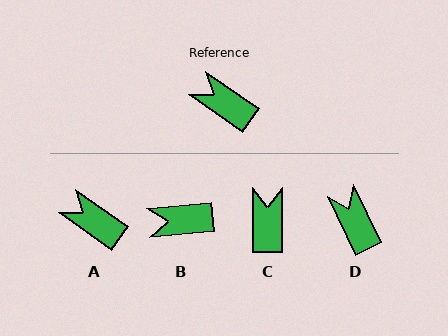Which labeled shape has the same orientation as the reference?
A.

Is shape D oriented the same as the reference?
No, it is off by about 29 degrees.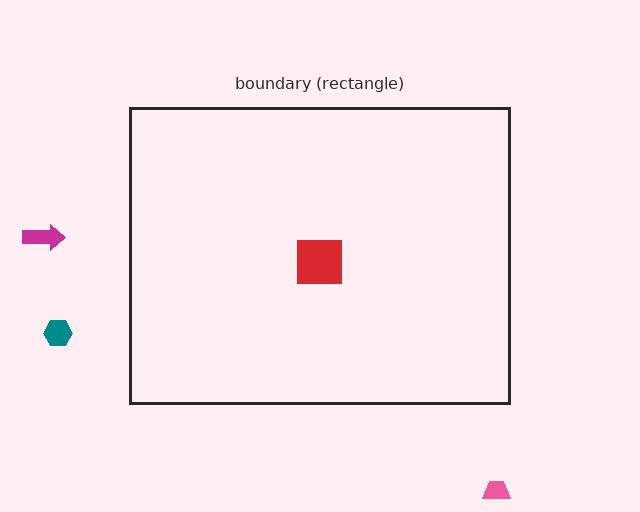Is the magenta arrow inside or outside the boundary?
Outside.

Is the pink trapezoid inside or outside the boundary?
Outside.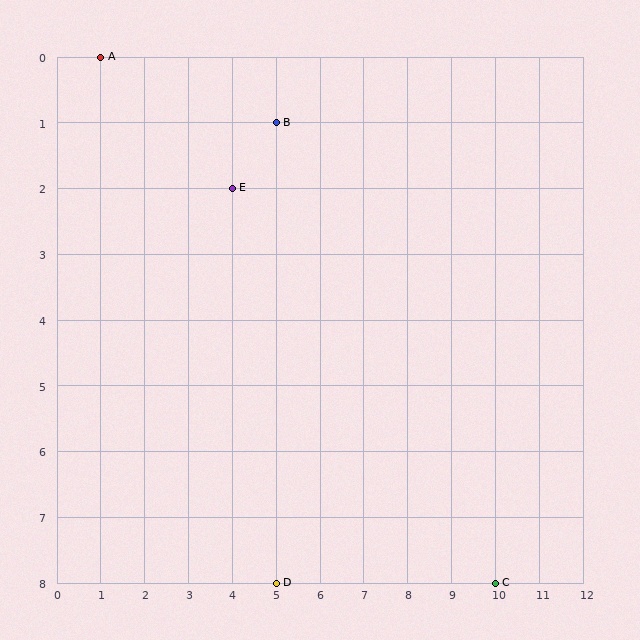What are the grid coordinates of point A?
Point A is at grid coordinates (1, 0).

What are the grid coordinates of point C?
Point C is at grid coordinates (10, 8).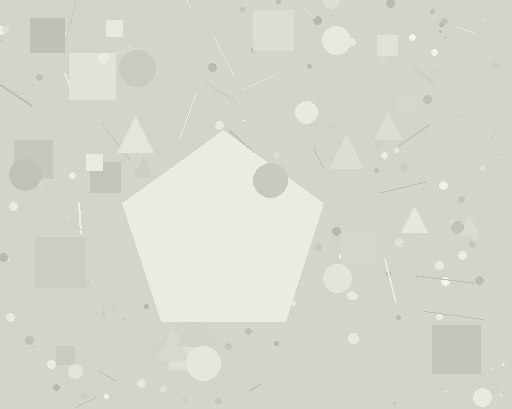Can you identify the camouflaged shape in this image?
The camouflaged shape is a pentagon.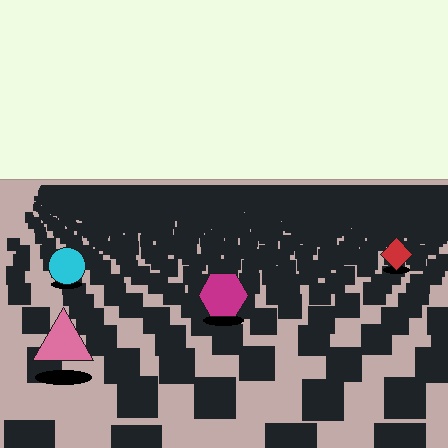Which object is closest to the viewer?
The pink triangle is closest. The texture marks near it are larger and more spread out.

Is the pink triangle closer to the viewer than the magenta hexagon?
Yes. The pink triangle is closer — you can tell from the texture gradient: the ground texture is coarser near it.